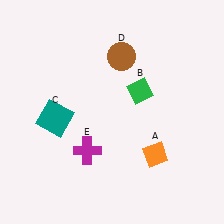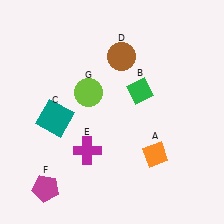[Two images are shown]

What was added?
A magenta pentagon (F), a lime circle (G) were added in Image 2.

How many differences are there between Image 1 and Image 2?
There are 2 differences between the two images.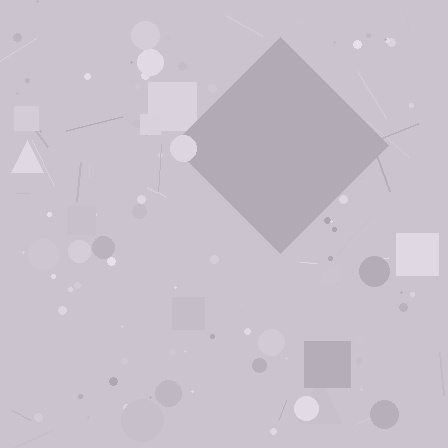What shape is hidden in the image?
A diamond is hidden in the image.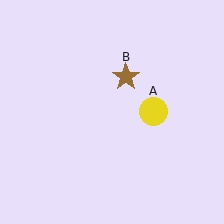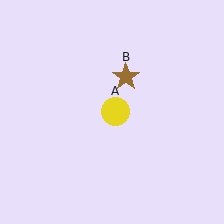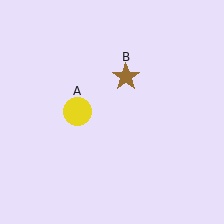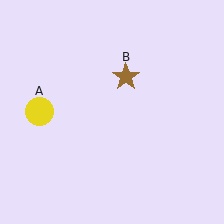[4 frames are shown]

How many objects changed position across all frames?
1 object changed position: yellow circle (object A).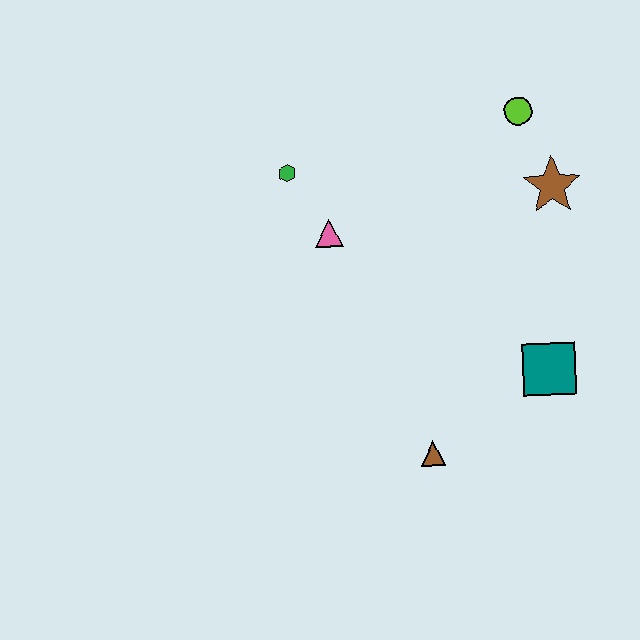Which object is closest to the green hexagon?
The pink triangle is closest to the green hexagon.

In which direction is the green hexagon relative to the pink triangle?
The green hexagon is above the pink triangle.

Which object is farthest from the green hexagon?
The teal square is farthest from the green hexagon.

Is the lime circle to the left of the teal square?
Yes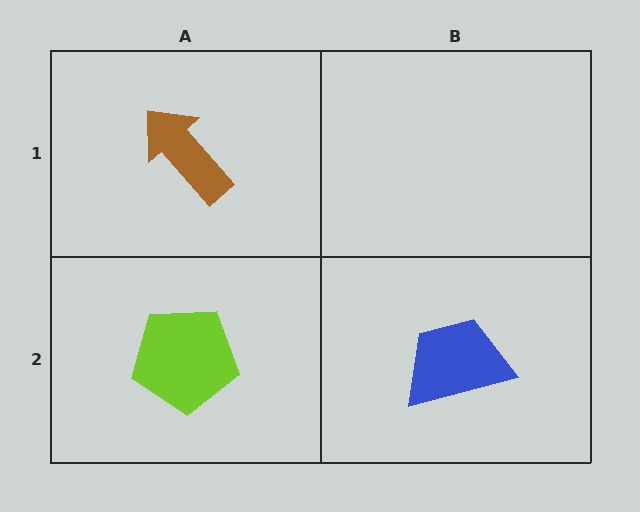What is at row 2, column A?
A lime pentagon.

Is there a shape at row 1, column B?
No, that cell is empty.